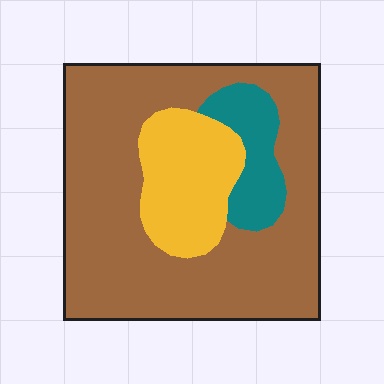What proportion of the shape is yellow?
Yellow takes up less than a quarter of the shape.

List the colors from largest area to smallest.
From largest to smallest: brown, yellow, teal.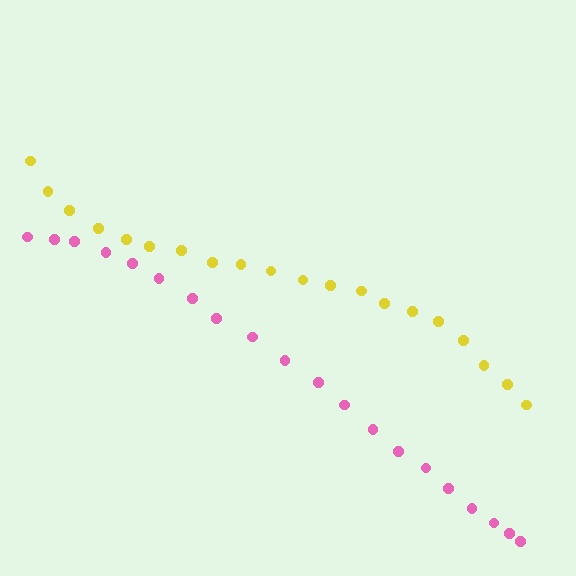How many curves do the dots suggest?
There are 2 distinct paths.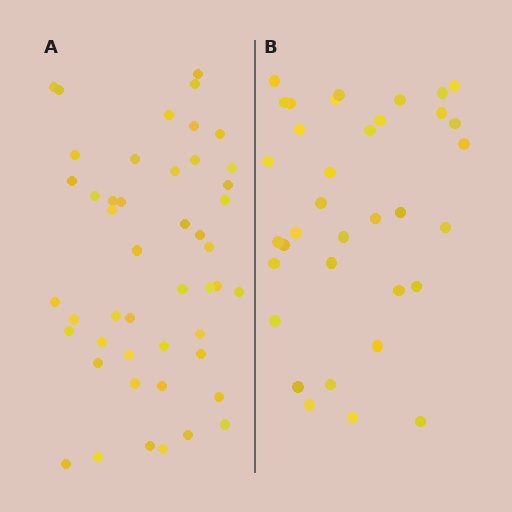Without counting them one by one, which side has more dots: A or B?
Region A (the left region) has more dots.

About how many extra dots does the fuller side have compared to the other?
Region A has roughly 12 or so more dots than region B.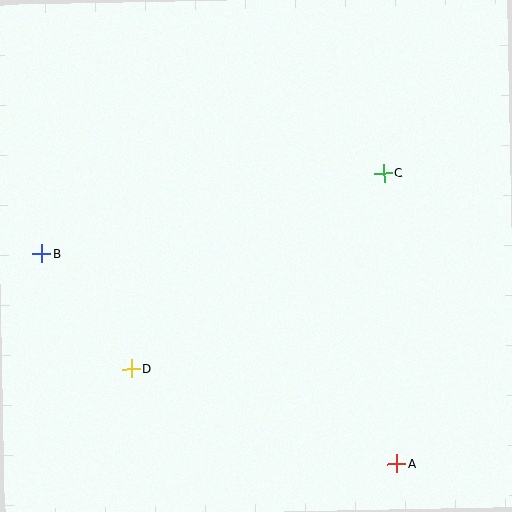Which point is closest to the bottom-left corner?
Point D is closest to the bottom-left corner.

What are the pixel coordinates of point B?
Point B is at (42, 254).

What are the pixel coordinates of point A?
Point A is at (397, 464).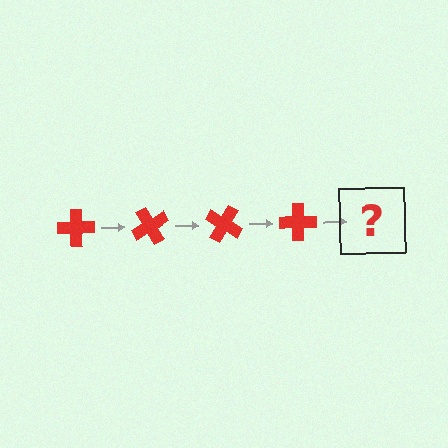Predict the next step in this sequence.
The next step is a red cross rotated 240 degrees.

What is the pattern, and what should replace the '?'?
The pattern is that the cross rotates 60 degrees each step. The '?' should be a red cross rotated 240 degrees.